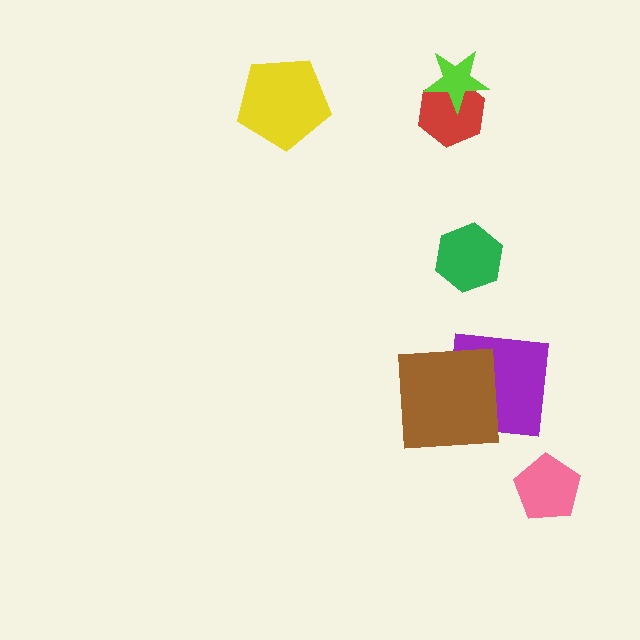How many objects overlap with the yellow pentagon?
0 objects overlap with the yellow pentagon.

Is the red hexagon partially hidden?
Yes, it is partially covered by another shape.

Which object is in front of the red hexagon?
The lime star is in front of the red hexagon.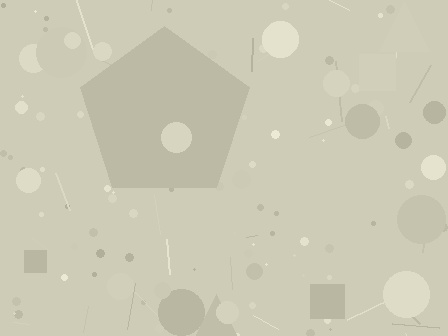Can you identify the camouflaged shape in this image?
The camouflaged shape is a pentagon.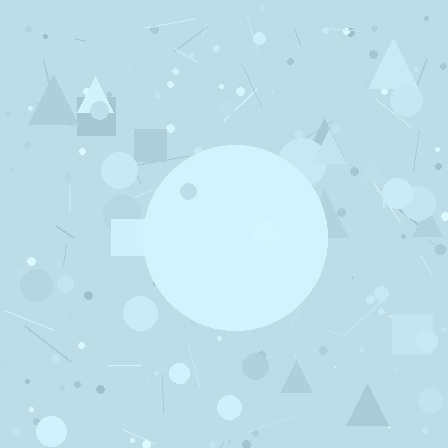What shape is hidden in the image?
A circle is hidden in the image.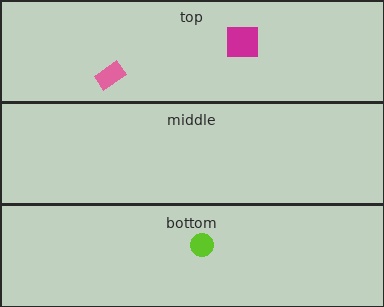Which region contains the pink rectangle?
The top region.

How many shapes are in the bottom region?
1.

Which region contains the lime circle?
The bottom region.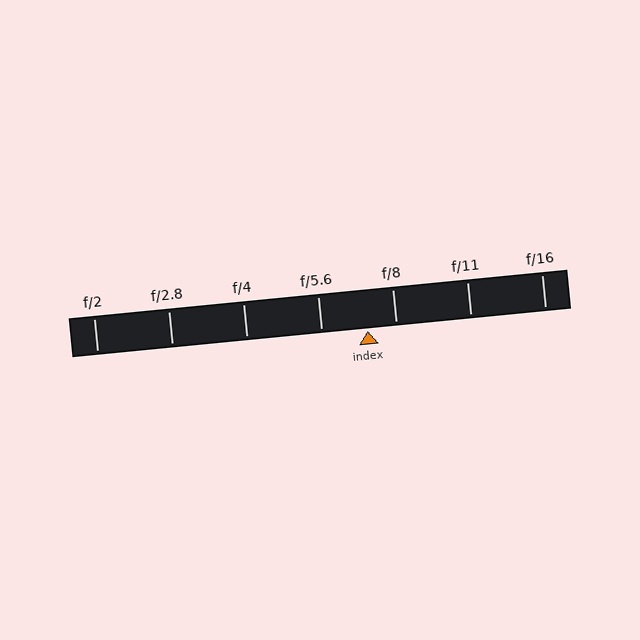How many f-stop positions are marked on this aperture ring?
There are 7 f-stop positions marked.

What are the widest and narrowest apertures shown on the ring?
The widest aperture shown is f/2 and the narrowest is f/16.